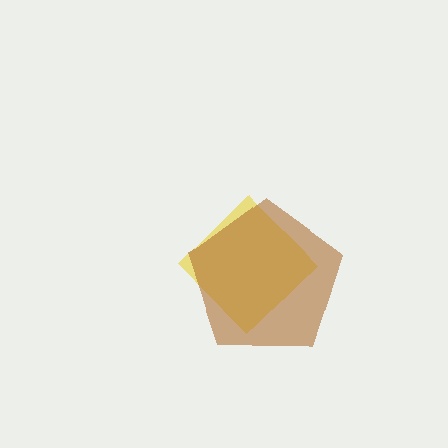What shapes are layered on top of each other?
The layered shapes are: a yellow diamond, a brown pentagon.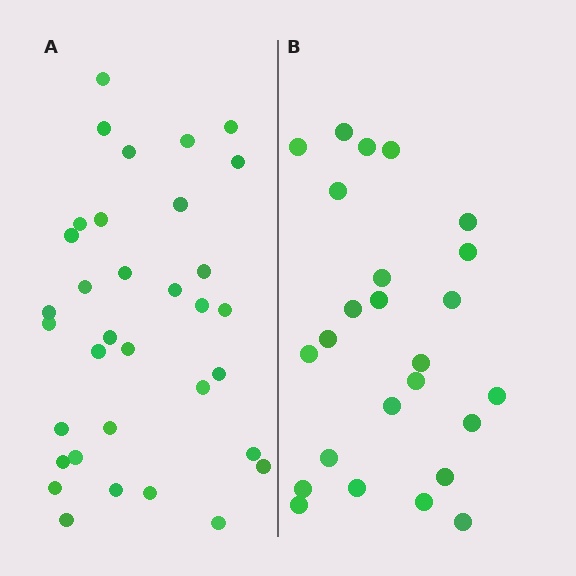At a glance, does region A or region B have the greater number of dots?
Region A (the left region) has more dots.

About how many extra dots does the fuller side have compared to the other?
Region A has roughly 8 or so more dots than region B.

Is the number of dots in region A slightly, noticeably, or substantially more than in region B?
Region A has noticeably more, but not dramatically so. The ratio is roughly 1.4 to 1.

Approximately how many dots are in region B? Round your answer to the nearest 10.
About 20 dots. (The exact count is 25, which rounds to 20.)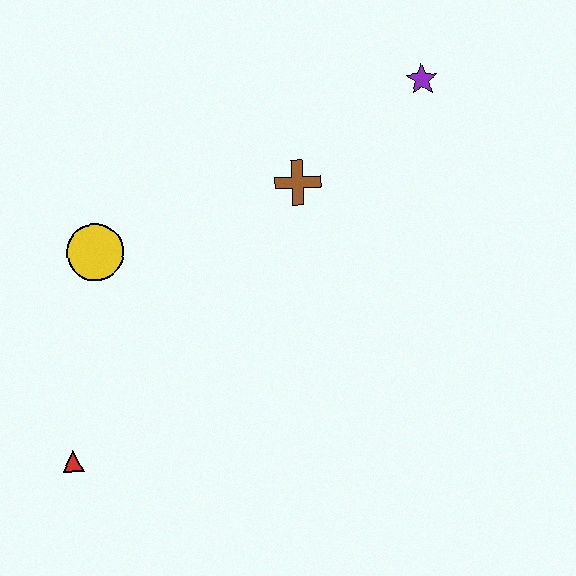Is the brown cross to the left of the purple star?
Yes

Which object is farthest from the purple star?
The red triangle is farthest from the purple star.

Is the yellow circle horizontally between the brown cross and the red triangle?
Yes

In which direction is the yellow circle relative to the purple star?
The yellow circle is to the left of the purple star.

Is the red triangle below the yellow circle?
Yes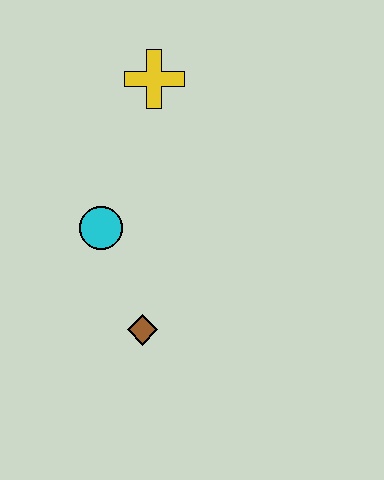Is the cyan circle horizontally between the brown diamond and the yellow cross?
No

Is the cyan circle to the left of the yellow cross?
Yes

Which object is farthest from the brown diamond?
The yellow cross is farthest from the brown diamond.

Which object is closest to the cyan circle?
The brown diamond is closest to the cyan circle.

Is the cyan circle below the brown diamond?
No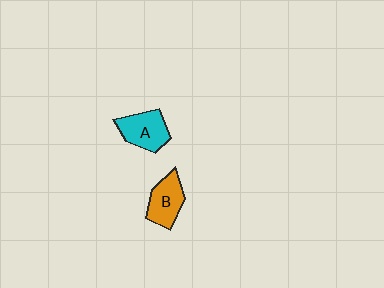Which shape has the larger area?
Shape A (cyan).